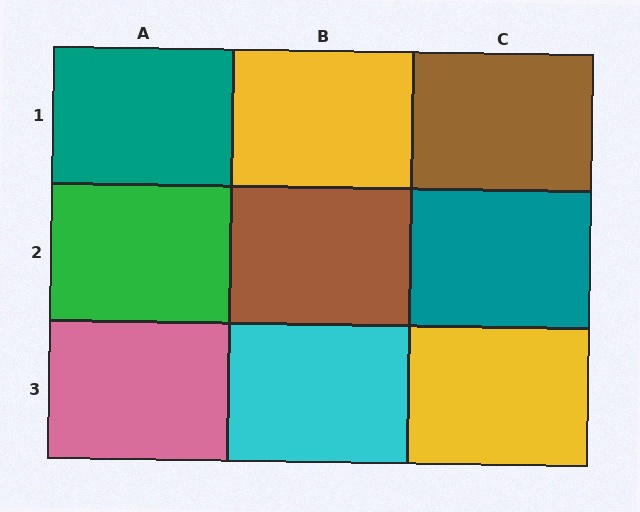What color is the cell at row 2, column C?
Teal.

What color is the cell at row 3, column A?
Pink.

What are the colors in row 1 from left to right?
Teal, yellow, brown.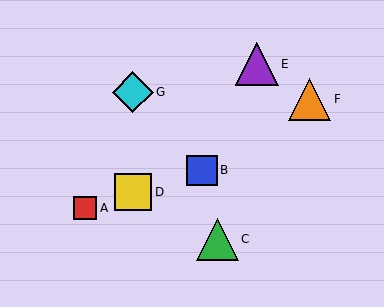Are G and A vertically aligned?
No, G is at x≈133 and A is at x≈85.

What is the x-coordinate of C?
Object C is at x≈217.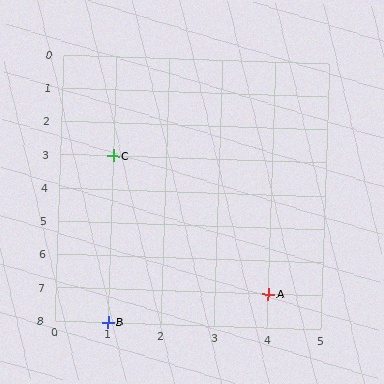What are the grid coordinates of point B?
Point B is at grid coordinates (1, 8).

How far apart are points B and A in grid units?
Points B and A are 3 columns and 1 row apart (about 3.2 grid units diagonally).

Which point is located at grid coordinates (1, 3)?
Point C is at (1, 3).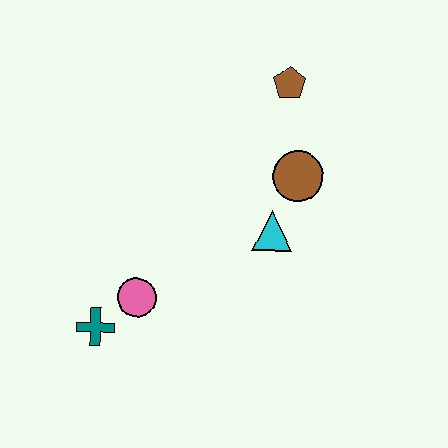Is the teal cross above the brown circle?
No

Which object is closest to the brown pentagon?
The brown circle is closest to the brown pentagon.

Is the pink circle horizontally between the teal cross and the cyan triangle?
Yes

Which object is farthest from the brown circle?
The teal cross is farthest from the brown circle.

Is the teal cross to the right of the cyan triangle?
No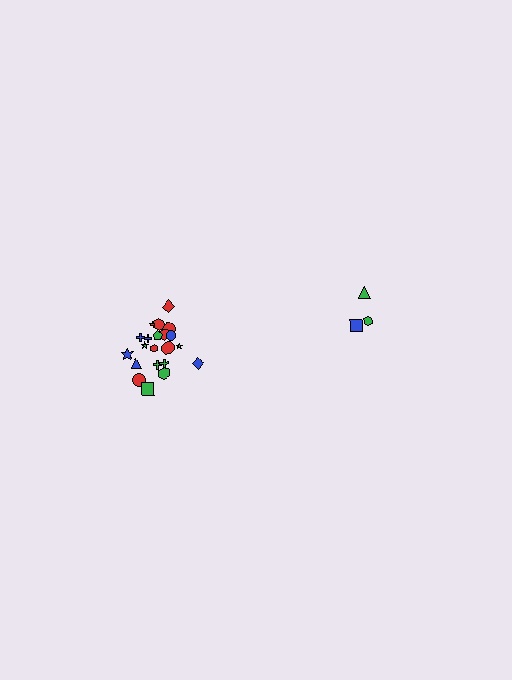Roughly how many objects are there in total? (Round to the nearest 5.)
Roughly 25 objects in total.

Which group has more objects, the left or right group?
The left group.